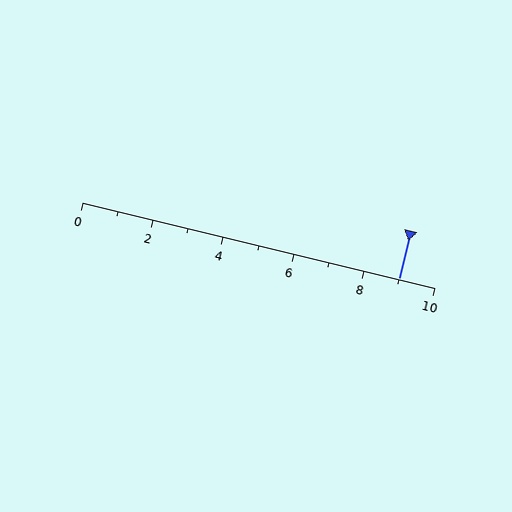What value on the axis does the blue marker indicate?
The marker indicates approximately 9.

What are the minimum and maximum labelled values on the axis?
The axis runs from 0 to 10.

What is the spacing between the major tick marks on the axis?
The major ticks are spaced 2 apart.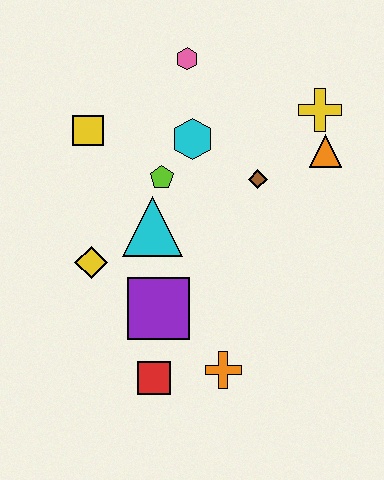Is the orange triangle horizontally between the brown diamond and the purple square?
No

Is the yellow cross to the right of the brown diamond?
Yes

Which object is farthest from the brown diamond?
The red square is farthest from the brown diamond.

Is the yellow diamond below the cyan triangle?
Yes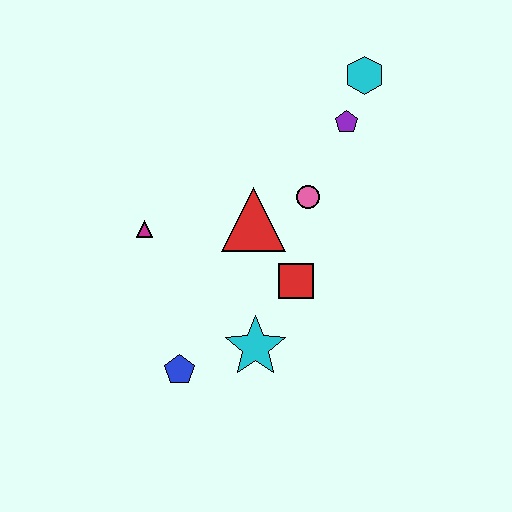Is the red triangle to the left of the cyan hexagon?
Yes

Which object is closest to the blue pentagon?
The cyan star is closest to the blue pentagon.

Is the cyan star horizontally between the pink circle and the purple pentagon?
No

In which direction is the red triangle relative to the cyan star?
The red triangle is above the cyan star.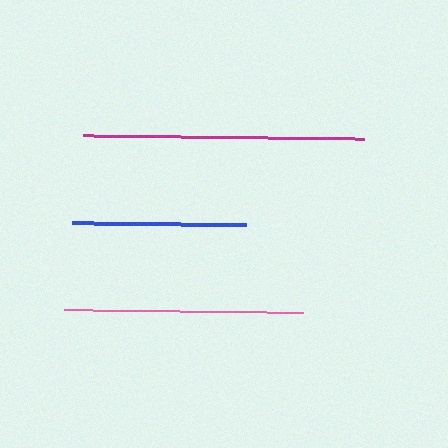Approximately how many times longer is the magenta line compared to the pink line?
The magenta line is approximately 1.2 times the length of the pink line.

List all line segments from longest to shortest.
From longest to shortest: magenta, pink, blue.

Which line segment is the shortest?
The blue line is the shortest at approximately 174 pixels.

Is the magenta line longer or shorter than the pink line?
The magenta line is longer than the pink line.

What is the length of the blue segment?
The blue segment is approximately 174 pixels long.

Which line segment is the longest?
The magenta line is the longest at approximately 282 pixels.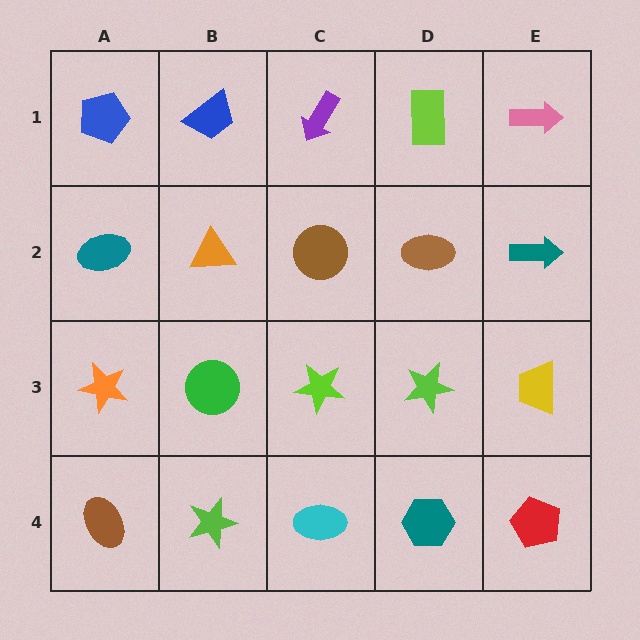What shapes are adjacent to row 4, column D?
A lime star (row 3, column D), a cyan ellipse (row 4, column C), a red pentagon (row 4, column E).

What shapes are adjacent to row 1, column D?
A brown ellipse (row 2, column D), a purple arrow (row 1, column C), a pink arrow (row 1, column E).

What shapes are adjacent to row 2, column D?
A lime rectangle (row 1, column D), a lime star (row 3, column D), a brown circle (row 2, column C), a teal arrow (row 2, column E).